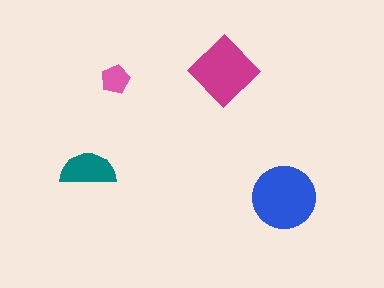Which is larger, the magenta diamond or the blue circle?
The blue circle.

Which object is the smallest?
The pink pentagon.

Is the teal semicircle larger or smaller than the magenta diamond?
Smaller.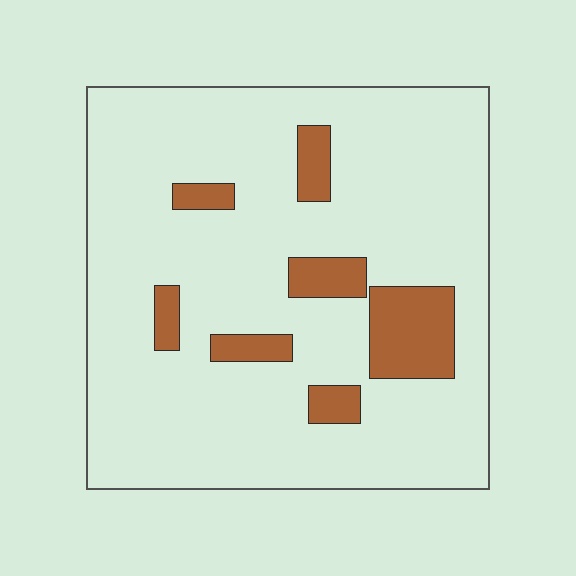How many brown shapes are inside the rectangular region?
7.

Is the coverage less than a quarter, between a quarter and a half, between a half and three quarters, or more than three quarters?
Less than a quarter.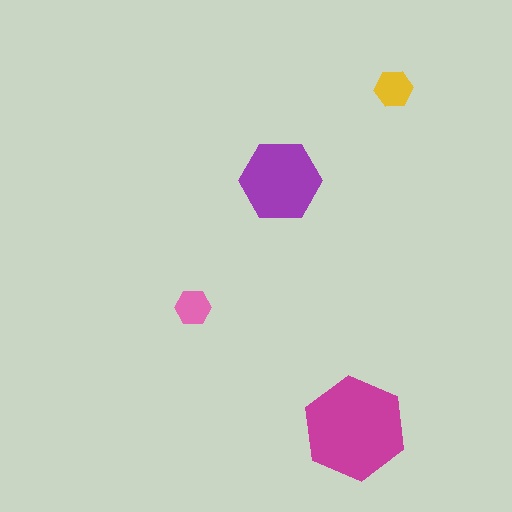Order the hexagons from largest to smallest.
the magenta one, the purple one, the yellow one, the pink one.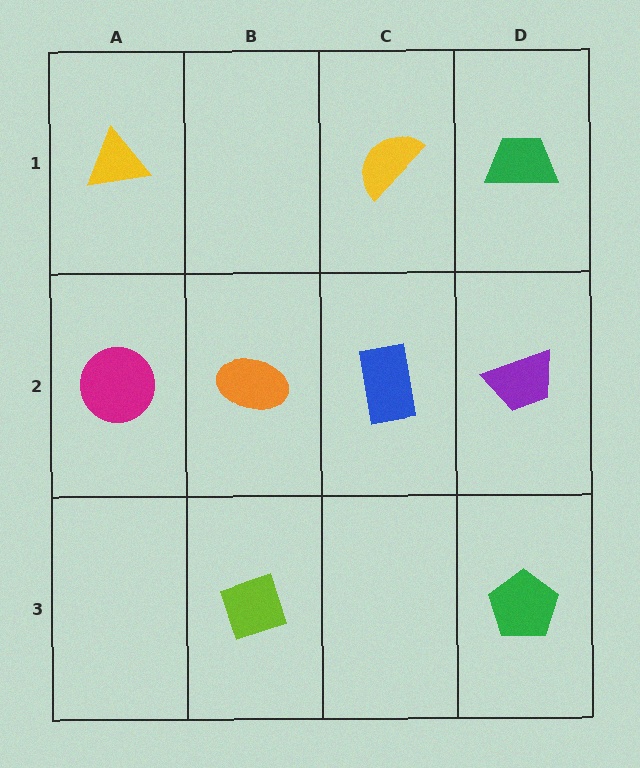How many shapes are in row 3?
2 shapes.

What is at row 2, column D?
A purple trapezoid.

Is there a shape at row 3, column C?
No, that cell is empty.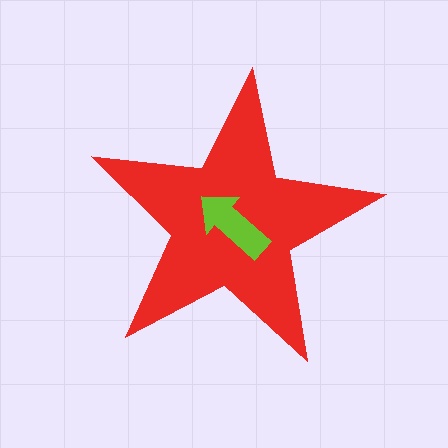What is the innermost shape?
The lime arrow.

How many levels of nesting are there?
2.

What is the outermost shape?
The red star.